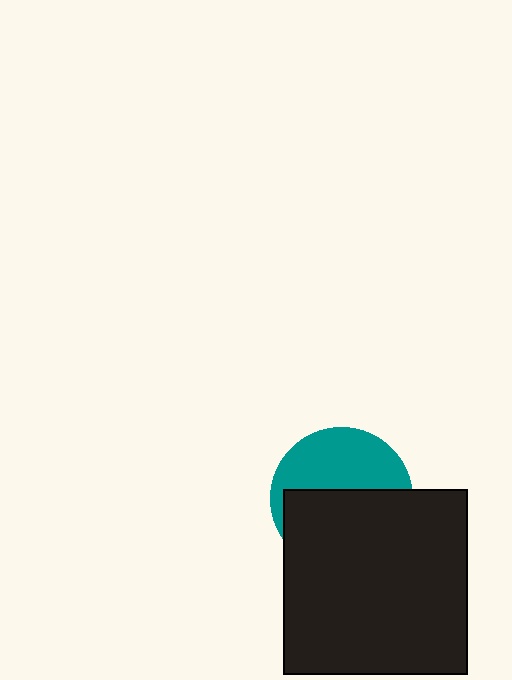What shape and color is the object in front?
The object in front is a black square.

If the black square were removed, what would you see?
You would see the complete teal circle.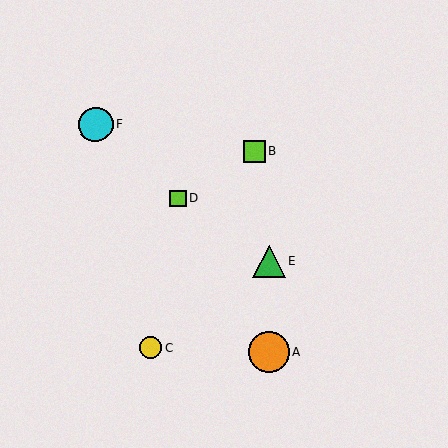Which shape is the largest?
The orange circle (labeled A) is the largest.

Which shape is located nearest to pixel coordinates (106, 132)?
The cyan circle (labeled F) at (95, 125) is nearest to that location.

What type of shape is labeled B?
Shape B is a lime square.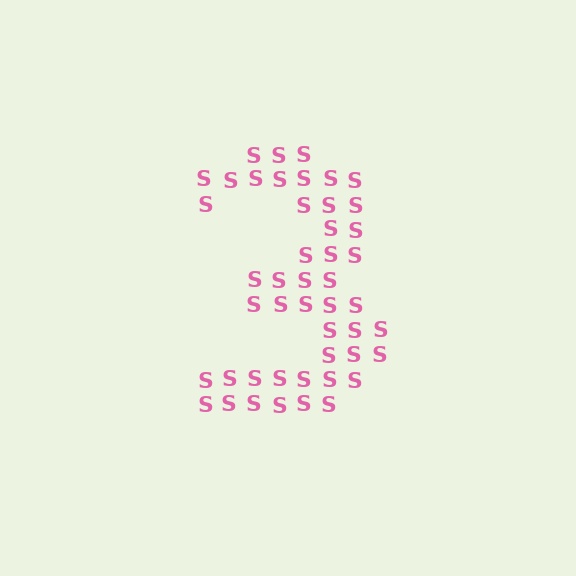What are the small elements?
The small elements are letter S's.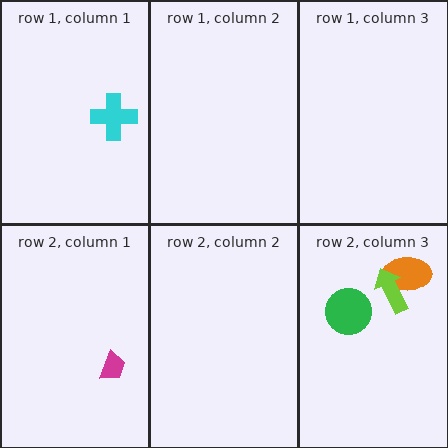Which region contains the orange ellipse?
The row 2, column 3 region.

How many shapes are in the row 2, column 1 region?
1.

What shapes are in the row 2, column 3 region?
The orange ellipse, the lime arrow, the green circle.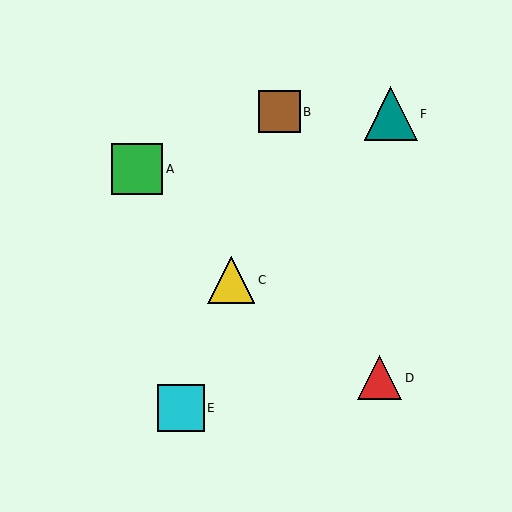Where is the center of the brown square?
The center of the brown square is at (279, 112).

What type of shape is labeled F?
Shape F is a teal triangle.